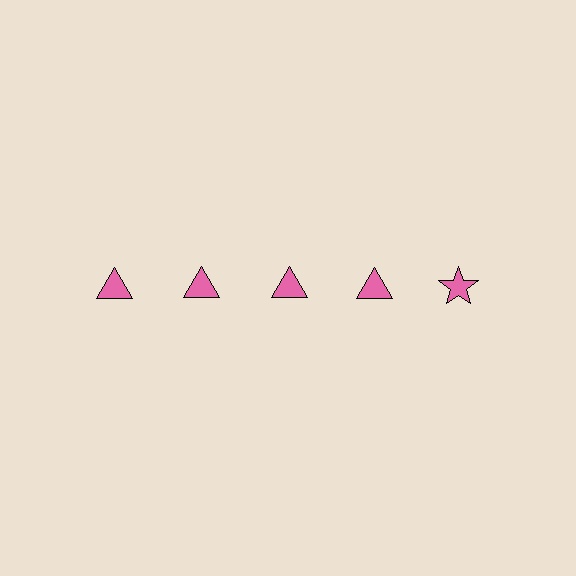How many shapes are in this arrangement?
There are 5 shapes arranged in a grid pattern.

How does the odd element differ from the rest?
It has a different shape: star instead of triangle.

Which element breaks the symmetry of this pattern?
The pink star in the top row, rightmost column breaks the symmetry. All other shapes are pink triangles.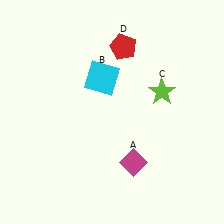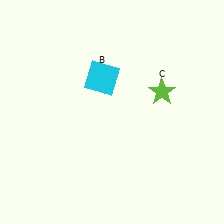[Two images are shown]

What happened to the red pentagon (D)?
The red pentagon (D) was removed in Image 2. It was in the top-right area of Image 1.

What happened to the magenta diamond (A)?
The magenta diamond (A) was removed in Image 2. It was in the bottom-right area of Image 1.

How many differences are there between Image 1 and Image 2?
There are 2 differences between the two images.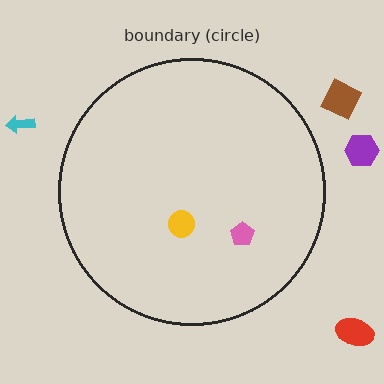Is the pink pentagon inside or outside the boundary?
Inside.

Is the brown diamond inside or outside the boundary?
Outside.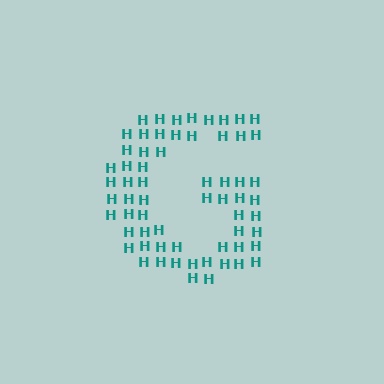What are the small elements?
The small elements are letter H's.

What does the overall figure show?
The overall figure shows the letter G.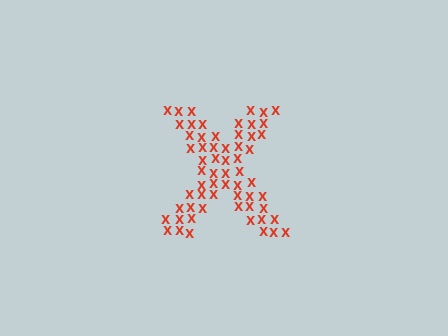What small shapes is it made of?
It is made of small letter X's.